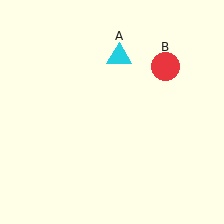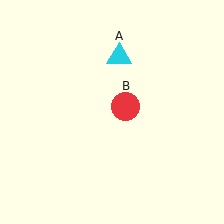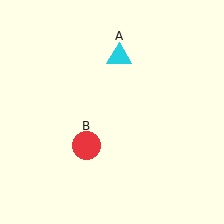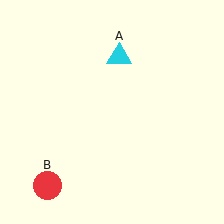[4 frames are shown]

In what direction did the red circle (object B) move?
The red circle (object B) moved down and to the left.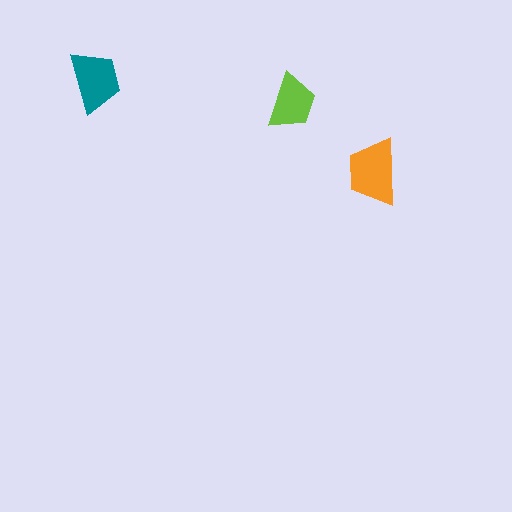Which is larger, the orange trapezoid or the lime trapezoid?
The orange one.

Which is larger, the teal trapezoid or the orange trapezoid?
The orange one.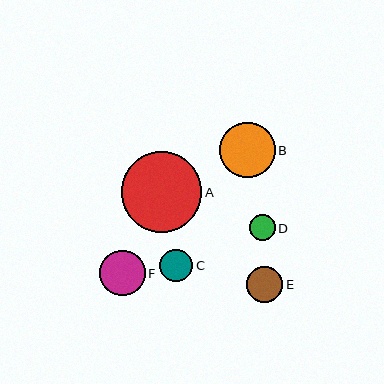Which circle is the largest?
Circle A is the largest with a size of approximately 81 pixels.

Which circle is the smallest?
Circle D is the smallest with a size of approximately 26 pixels.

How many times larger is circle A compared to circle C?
Circle A is approximately 2.5 times the size of circle C.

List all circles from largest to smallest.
From largest to smallest: A, B, F, E, C, D.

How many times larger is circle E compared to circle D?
Circle E is approximately 1.4 times the size of circle D.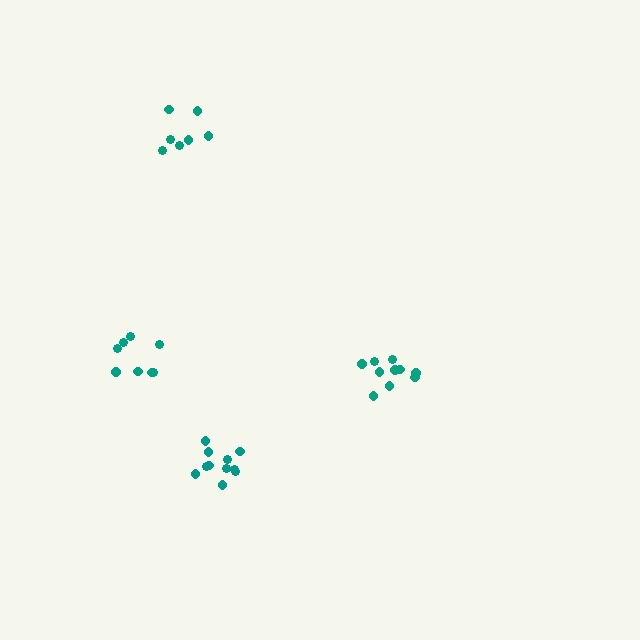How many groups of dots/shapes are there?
There are 4 groups.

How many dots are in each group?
Group 1: 11 dots, Group 2: 8 dots, Group 3: 7 dots, Group 4: 10 dots (36 total).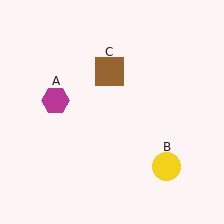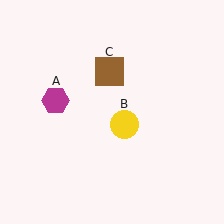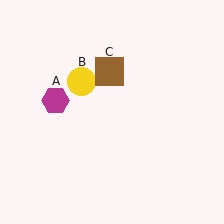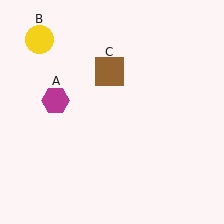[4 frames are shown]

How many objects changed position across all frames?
1 object changed position: yellow circle (object B).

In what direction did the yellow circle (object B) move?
The yellow circle (object B) moved up and to the left.